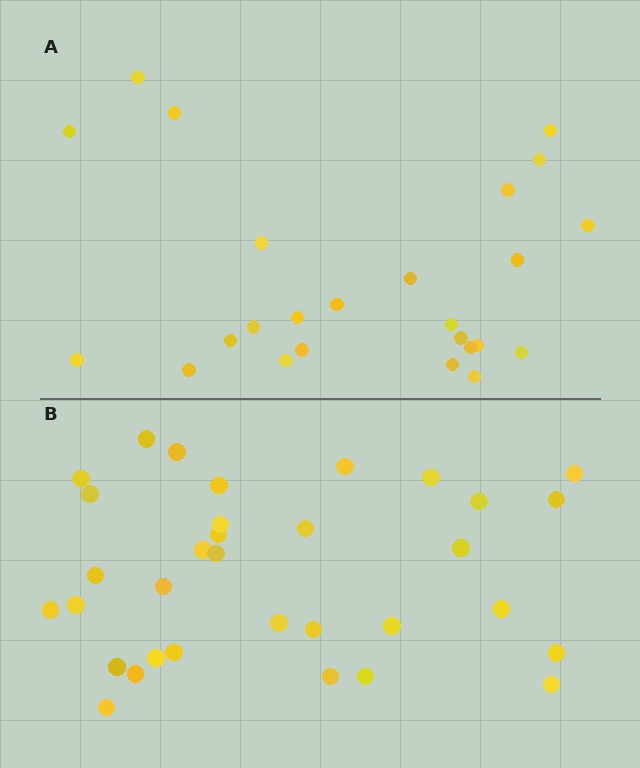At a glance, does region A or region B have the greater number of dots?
Region B (the bottom region) has more dots.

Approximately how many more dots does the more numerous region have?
Region B has roughly 8 or so more dots than region A.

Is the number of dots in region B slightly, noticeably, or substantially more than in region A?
Region B has noticeably more, but not dramatically so. The ratio is roughly 1.3 to 1.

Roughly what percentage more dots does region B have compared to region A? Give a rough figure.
About 30% more.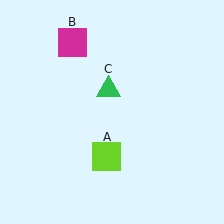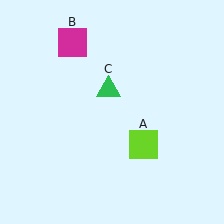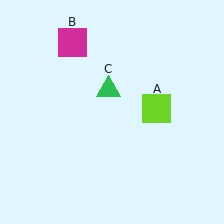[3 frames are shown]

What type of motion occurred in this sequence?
The lime square (object A) rotated counterclockwise around the center of the scene.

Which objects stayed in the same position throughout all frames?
Magenta square (object B) and green triangle (object C) remained stationary.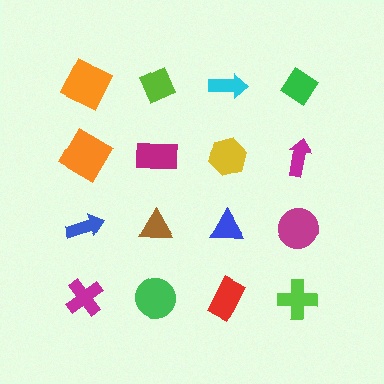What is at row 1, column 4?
A green diamond.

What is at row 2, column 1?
An orange diamond.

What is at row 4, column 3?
A red rectangle.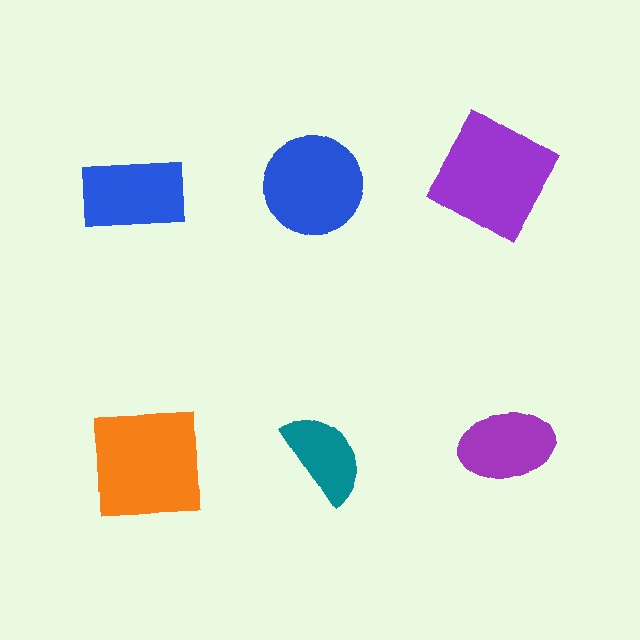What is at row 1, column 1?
A blue rectangle.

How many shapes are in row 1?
3 shapes.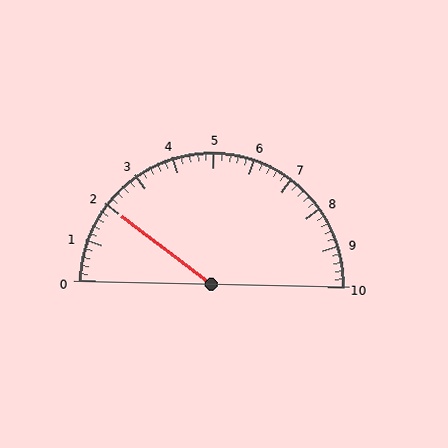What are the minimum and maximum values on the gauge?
The gauge ranges from 0 to 10.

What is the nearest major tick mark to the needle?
The nearest major tick mark is 2.